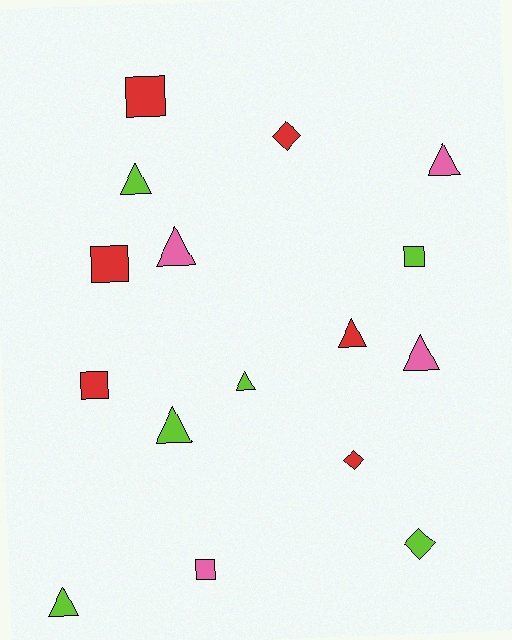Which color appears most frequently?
Red, with 6 objects.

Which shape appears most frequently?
Triangle, with 8 objects.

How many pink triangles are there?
There are 3 pink triangles.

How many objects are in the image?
There are 16 objects.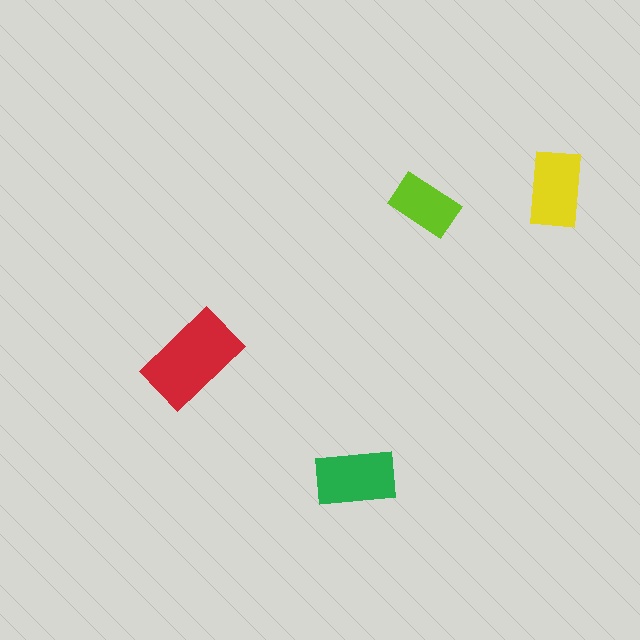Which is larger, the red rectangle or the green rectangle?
The red one.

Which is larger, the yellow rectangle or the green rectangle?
The green one.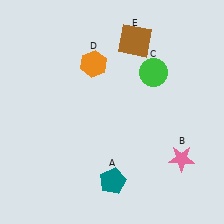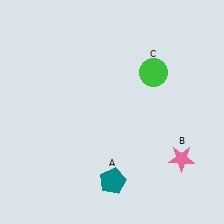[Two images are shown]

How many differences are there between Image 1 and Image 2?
There are 2 differences between the two images.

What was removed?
The orange hexagon (D), the brown square (E) were removed in Image 2.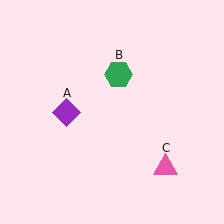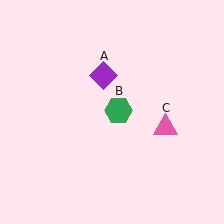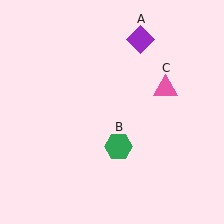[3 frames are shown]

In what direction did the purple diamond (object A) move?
The purple diamond (object A) moved up and to the right.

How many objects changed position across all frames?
3 objects changed position: purple diamond (object A), green hexagon (object B), pink triangle (object C).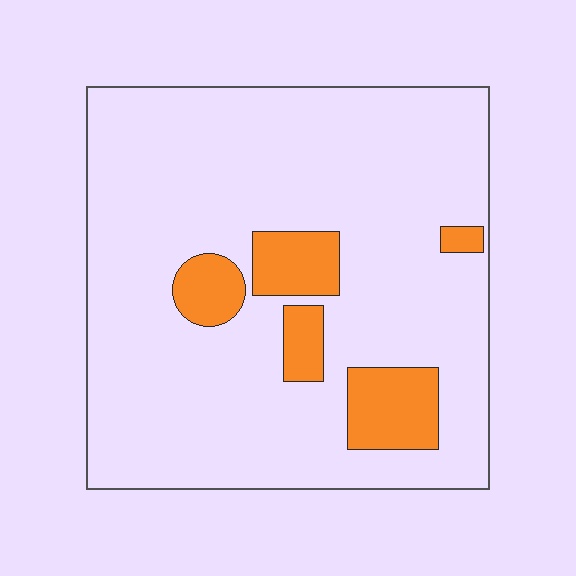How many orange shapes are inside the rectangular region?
5.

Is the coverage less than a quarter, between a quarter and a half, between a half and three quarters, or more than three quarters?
Less than a quarter.